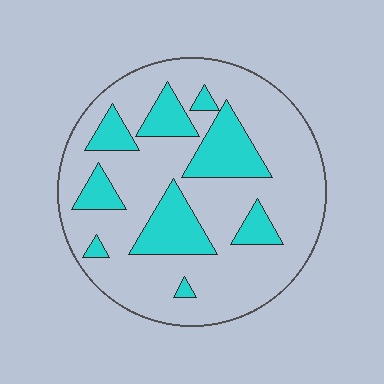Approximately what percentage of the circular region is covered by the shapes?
Approximately 25%.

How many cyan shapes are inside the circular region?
9.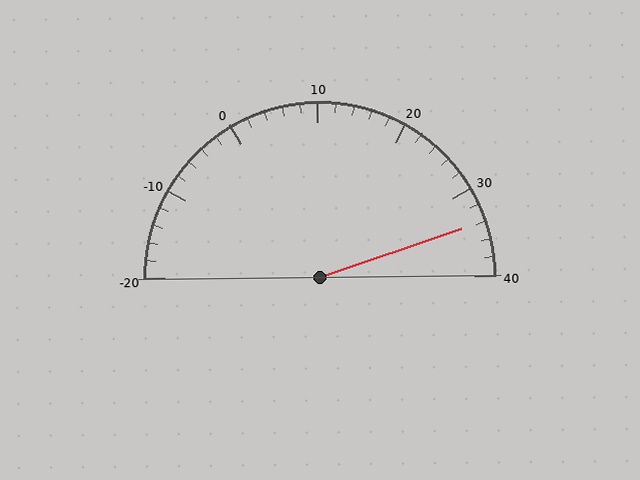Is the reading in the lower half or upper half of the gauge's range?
The reading is in the upper half of the range (-20 to 40).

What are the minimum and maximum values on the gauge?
The gauge ranges from -20 to 40.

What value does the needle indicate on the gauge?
The needle indicates approximately 34.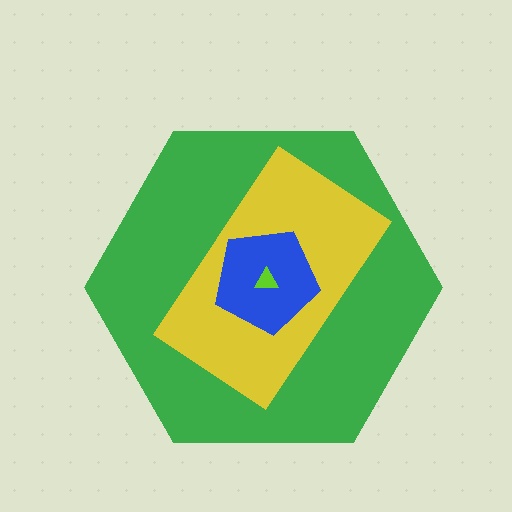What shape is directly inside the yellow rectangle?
The blue pentagon.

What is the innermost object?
The lime triangle.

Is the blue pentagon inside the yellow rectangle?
Yes.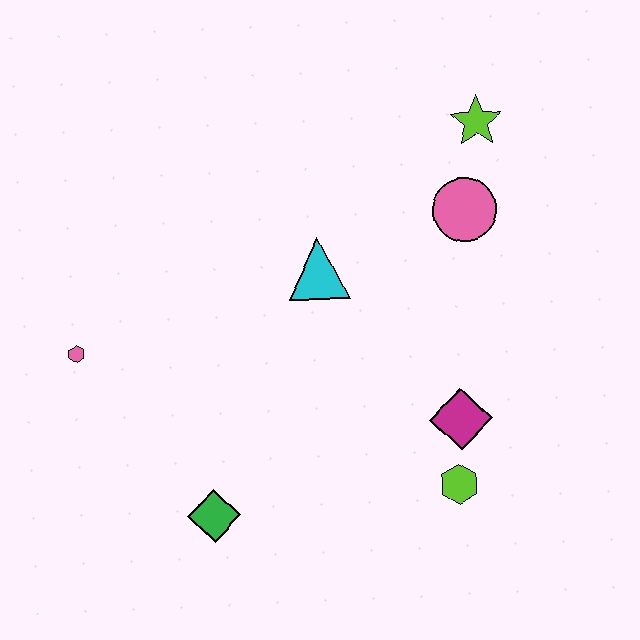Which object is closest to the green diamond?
The pink hexagon is closest to the green diamond.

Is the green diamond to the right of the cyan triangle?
No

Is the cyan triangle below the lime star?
Yes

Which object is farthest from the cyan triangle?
The green diamond is farthest from the cyan triangle.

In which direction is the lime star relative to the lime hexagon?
The lime star is above the lime hexagon.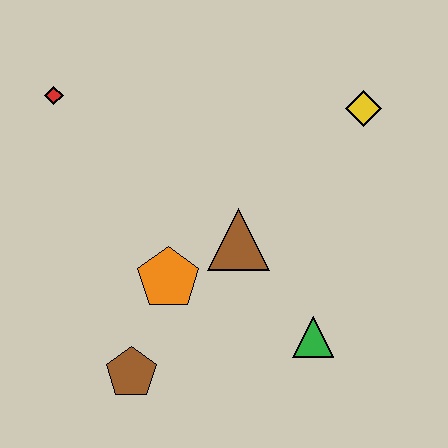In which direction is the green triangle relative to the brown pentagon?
The green triangle is to the right of the brown pentagon.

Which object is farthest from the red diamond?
The green triangle is farthest from the red diamond.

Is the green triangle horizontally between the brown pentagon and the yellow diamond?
Yes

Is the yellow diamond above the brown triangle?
Yes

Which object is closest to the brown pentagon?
The orange pentagon is closest to the brown pentagon.